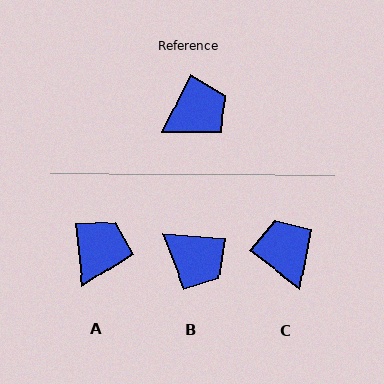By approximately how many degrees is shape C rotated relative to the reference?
Approximately 80 degrees counter-clockwise.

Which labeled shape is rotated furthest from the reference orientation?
C, about 80 degrees away.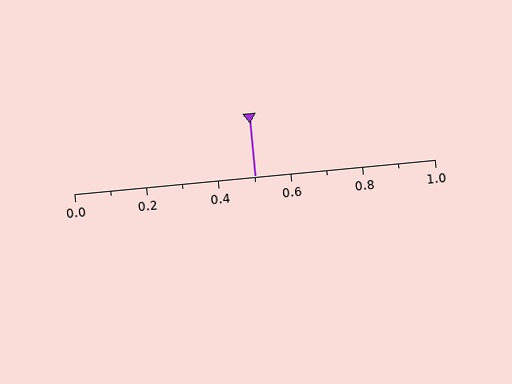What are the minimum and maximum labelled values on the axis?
The axis runs from 0.0 to 1.0.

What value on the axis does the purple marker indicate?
The marker indicates approximately 0.5.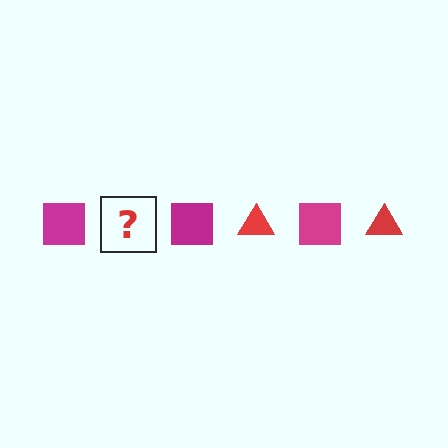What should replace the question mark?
The question mark should be replaced with a red triangle.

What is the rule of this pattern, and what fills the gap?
The rule is that the pattern alternates between magenta square and red triangle. The gap should be filled with a red triangle.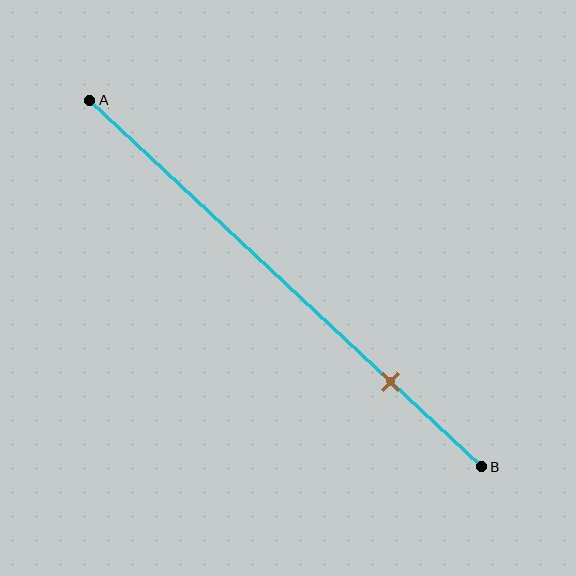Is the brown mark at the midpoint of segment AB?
No, the mark is at about 75% from A, not at the 50% midpoint.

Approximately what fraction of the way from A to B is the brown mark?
The brown mark is approximately 75% of the way from A to B.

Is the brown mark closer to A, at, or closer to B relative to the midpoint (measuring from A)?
The brown mark is closer to point B than the midpoint of segment AB.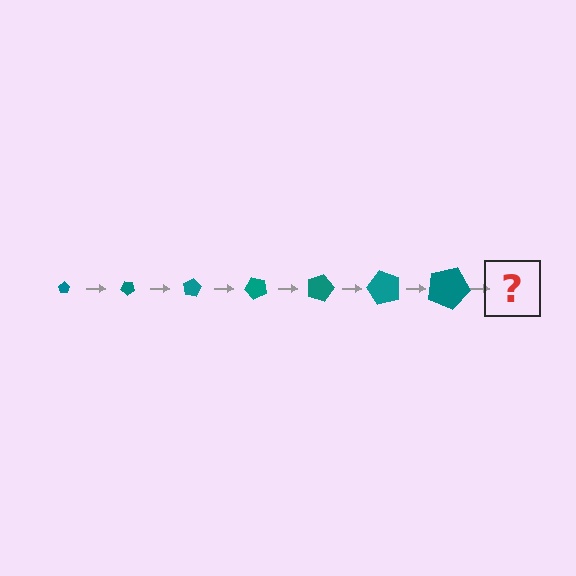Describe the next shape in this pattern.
It should be a pentagon, larger than the previous one and rotated 280 degrees from the start.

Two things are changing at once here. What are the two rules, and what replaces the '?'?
The two rules are that the pentagon grows larger each step and it rotates 40 degrees each step. The '?' should be a pentagon, larger than the previous one and rotated 280 degrees from the start.